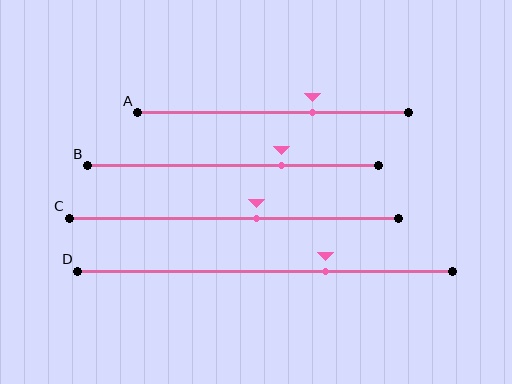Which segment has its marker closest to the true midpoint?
Segment C has its marker closest to the true midpoint.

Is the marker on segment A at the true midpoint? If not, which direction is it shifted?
No, the marker on segment A is shifted to the right by about 15% of the segment length.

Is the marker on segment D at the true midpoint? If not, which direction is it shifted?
No, the marker on segment D is shifted to the right by about 16% of the segment length.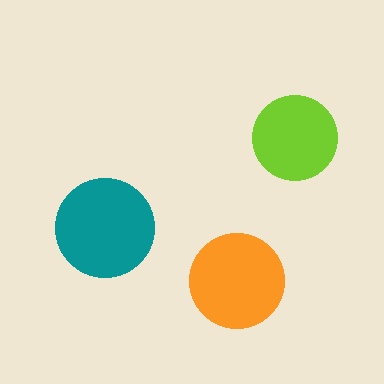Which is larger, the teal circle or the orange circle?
The teal one.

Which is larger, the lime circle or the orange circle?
The orange one.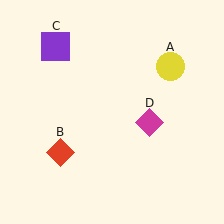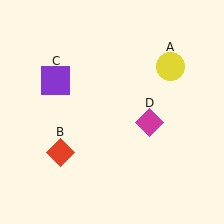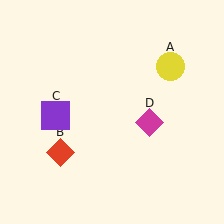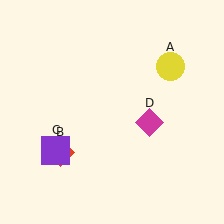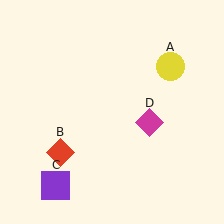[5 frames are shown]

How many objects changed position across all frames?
1 object changed position: purple square (object C).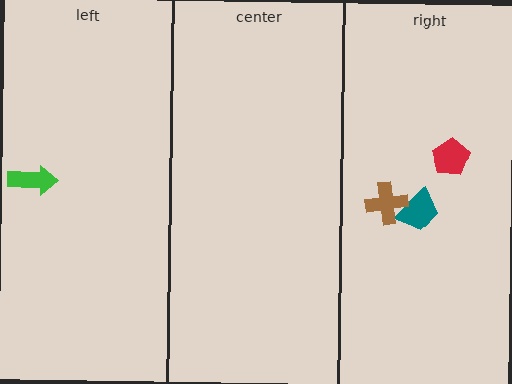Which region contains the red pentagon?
The right region.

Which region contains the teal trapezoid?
The right region.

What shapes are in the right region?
The teal trapezoid, the red pentagon, the brown cross.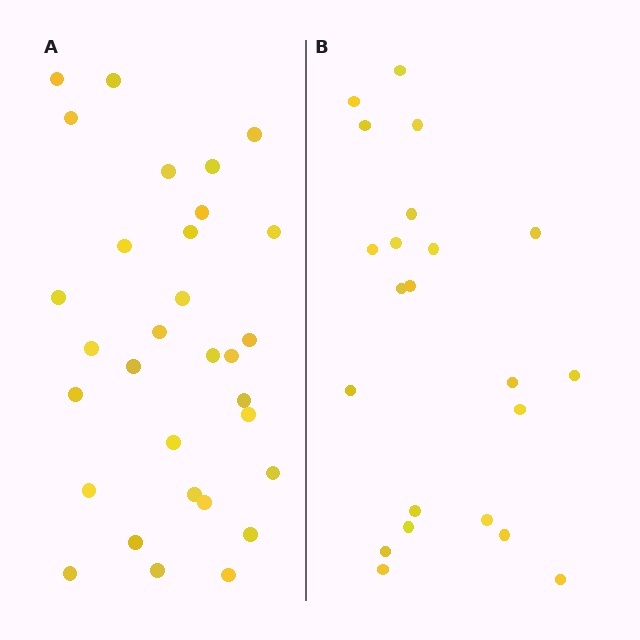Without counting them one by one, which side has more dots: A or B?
Region A (the left region) has more dots.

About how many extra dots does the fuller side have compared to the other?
Region A has roughly 8 or so more dots than region B.